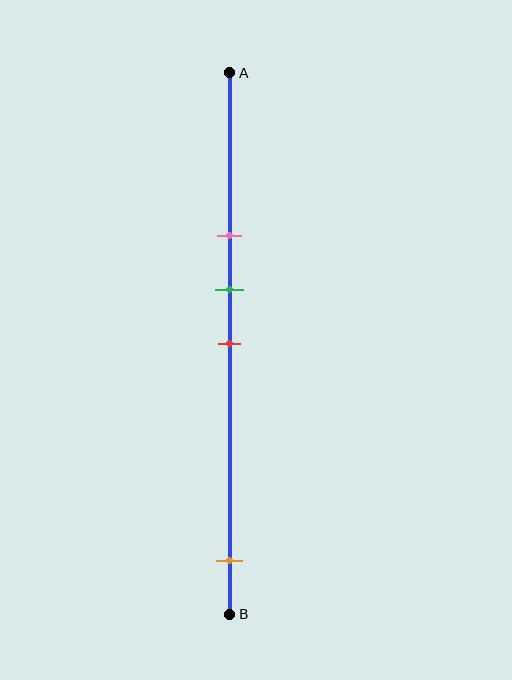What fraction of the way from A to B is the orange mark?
The orange mark is approximately 90% (0.9) of the way from A to B.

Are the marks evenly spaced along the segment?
No, the marks are not evenly spaced.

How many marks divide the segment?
There are 4 marks dividing the segment.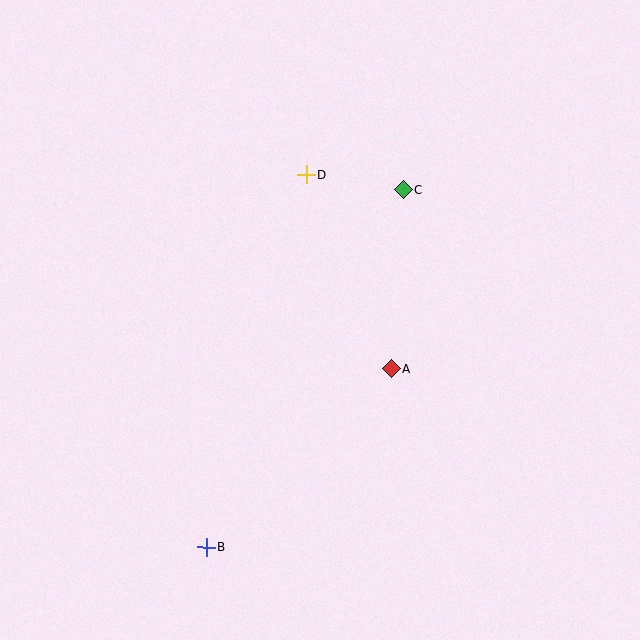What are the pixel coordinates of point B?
Point B is at (206, 547).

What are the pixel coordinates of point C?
Point C is at (403, 190).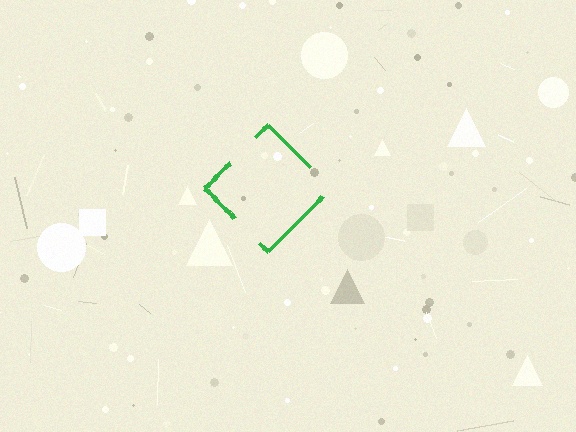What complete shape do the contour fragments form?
The contour fragments form a diamond.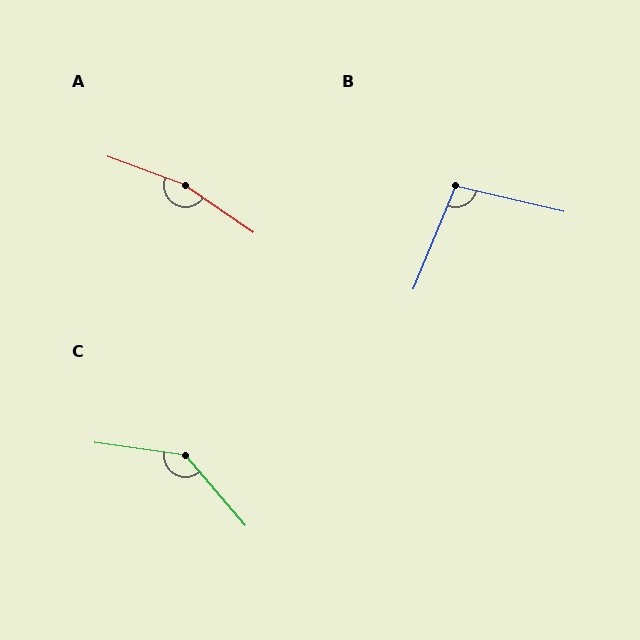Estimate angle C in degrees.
Approximately 139 degrees.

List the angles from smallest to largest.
B (99°), C (139°), A (165°).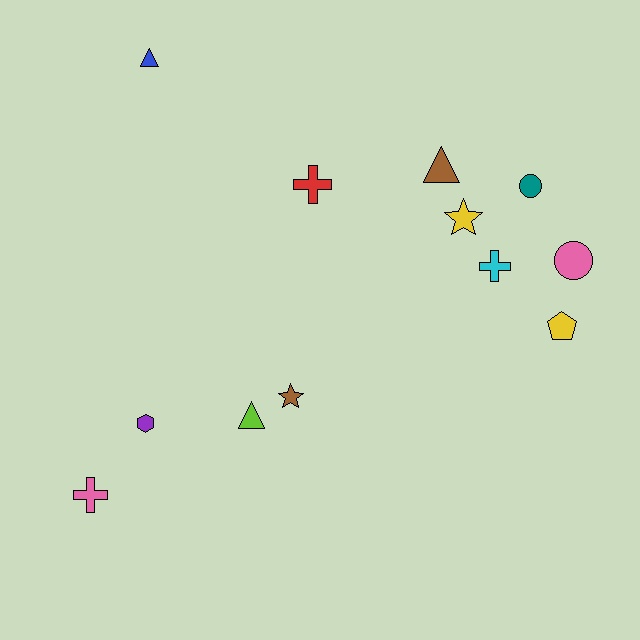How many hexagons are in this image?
There is 1 hexagon.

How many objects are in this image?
There are 12 objects.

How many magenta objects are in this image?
There are no magenta objects.